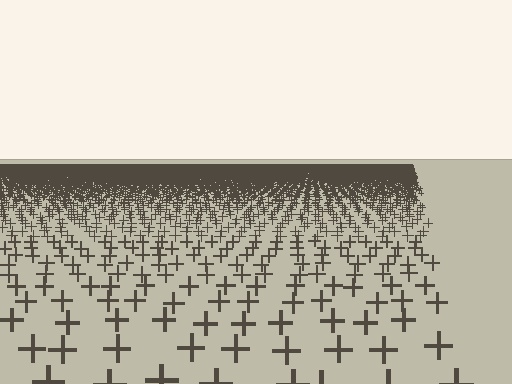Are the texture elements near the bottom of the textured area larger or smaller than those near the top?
Larger. Near the bottom, elements are closer to the viewer and appear at a bigger on-screen size.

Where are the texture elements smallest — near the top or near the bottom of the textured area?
Near the top.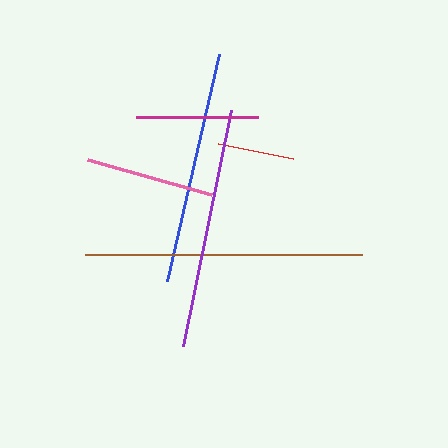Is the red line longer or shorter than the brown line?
The brown line is longer than the red line.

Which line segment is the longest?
The brown line is the longest at approximately 277 pixels.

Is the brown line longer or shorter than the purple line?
The brown line is longer than the purple line.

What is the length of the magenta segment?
The magenta segment is approximately 122 pixels long.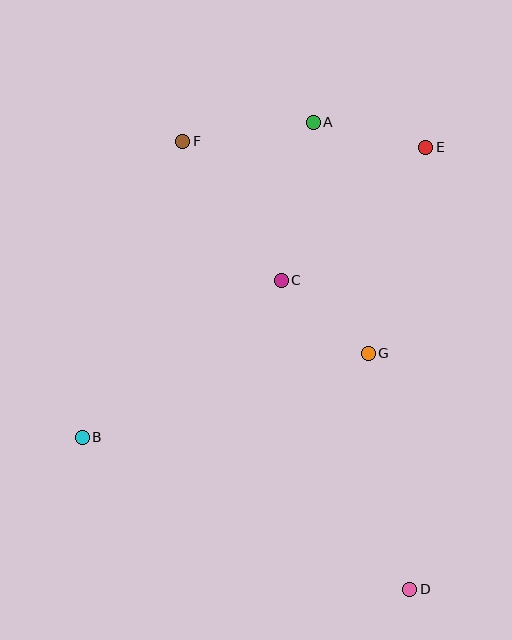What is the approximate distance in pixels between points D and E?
The distance between D and E is approximately 442 pixels.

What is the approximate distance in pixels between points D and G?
The distance between D and G is approximately 240 pixels.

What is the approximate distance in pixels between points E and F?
The distance between E and F is approximately 243 pixels.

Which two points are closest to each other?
Points C and G are closest to each other.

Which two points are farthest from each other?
Points D and F are farthest from each other.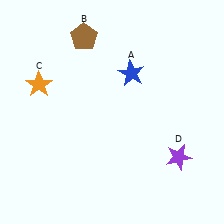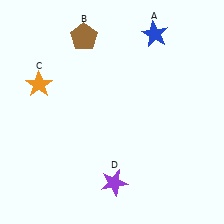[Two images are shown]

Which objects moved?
The objects that moved are: the blue star (A), the purple star (D).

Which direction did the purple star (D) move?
The purple star (D) moved left.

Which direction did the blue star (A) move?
The blue star (A) moved up.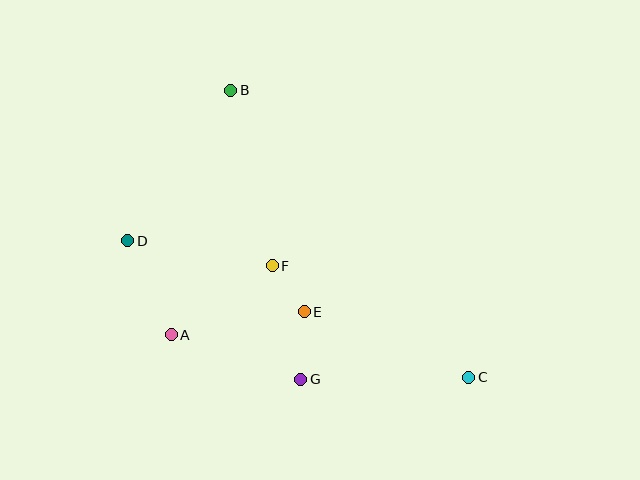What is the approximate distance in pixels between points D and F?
The distance between D and F is approximately 146 pixels.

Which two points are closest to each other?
Points E and F are closest to each other.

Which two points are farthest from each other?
Points B and C are farthest from each other.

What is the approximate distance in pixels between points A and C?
The distance between A and C is approximately 301 pixels.